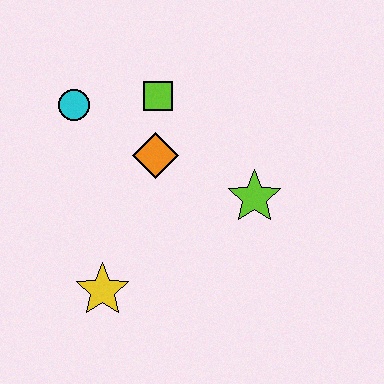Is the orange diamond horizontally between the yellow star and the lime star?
Yes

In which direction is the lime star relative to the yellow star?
The lime star is to the right of the yellow star.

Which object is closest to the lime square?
The orange diamond is closest to the lime square.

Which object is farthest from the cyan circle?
The lime star is farthest from the cyan circle.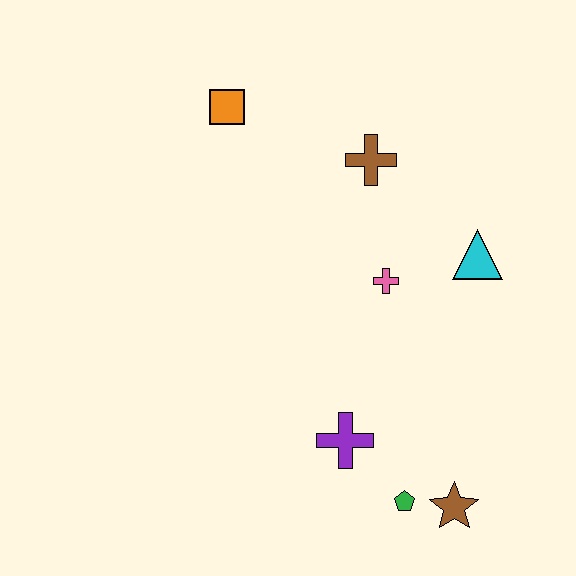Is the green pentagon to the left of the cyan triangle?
Yes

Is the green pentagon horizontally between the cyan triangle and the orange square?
Yes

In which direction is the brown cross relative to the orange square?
The brown cross is to the right of the orange square.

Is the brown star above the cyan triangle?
No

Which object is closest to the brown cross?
The pink cross is closest to the brown cross.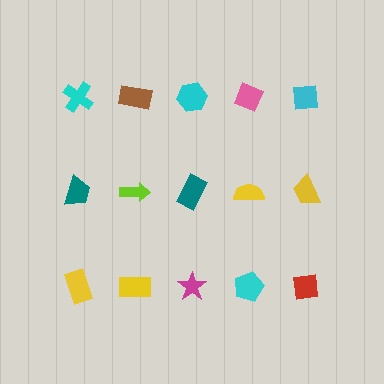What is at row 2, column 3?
A teal rectangle.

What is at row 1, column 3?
A cyan hexagon.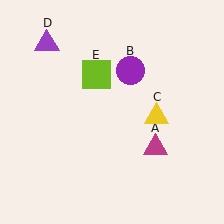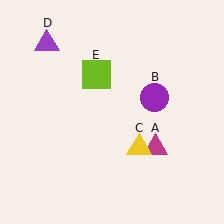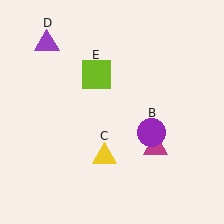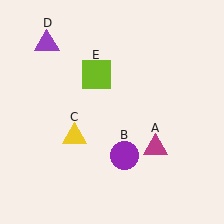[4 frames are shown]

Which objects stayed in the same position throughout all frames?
Magenta triangle (object A) and purple triangle (object D) and lime square (object E) remained stationary.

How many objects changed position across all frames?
2 objects changed position: purple circle (object B), yellow triangle (object C).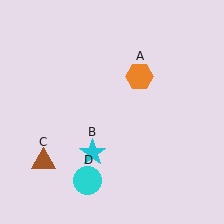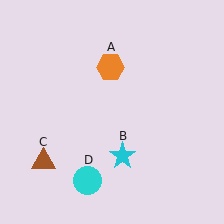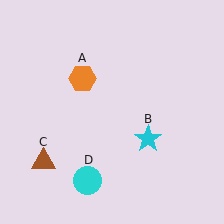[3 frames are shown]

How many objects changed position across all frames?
2 objects changed position: orange hexagon (object A), cyan star (object B).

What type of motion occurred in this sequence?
The orange hexagon (object A), cyan star (object B) rotated counterclockwise around the center of the scene.